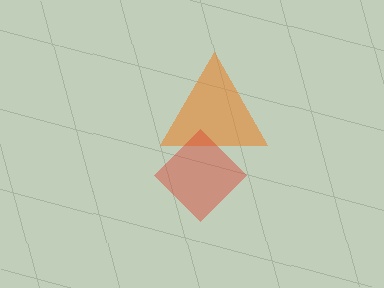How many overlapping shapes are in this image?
There are 2 overlapping shapes in the image.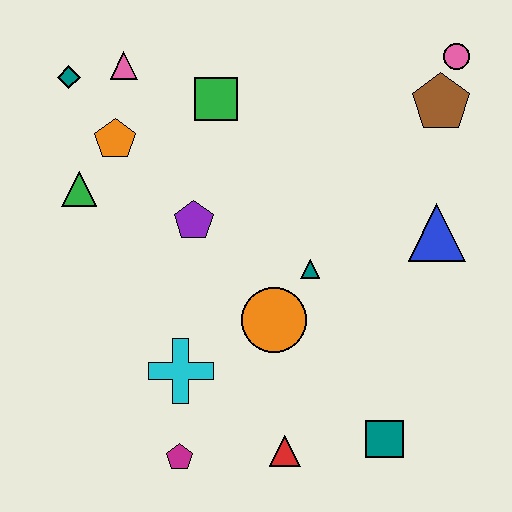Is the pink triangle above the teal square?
Yes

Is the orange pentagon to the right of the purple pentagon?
No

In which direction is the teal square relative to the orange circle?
The teal square is below the orange circle.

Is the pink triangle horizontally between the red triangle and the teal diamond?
Yes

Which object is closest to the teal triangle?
The orange circle is closest to the teal triangle.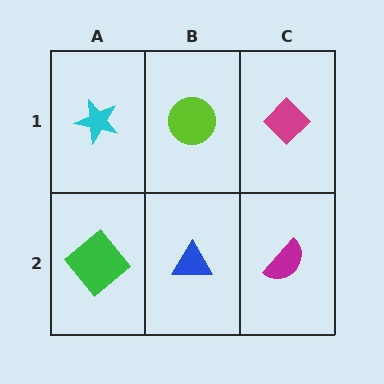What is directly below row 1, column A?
A green diamond.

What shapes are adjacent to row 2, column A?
A cyan star (row 1, column A), a blue triangle (row 2, column B).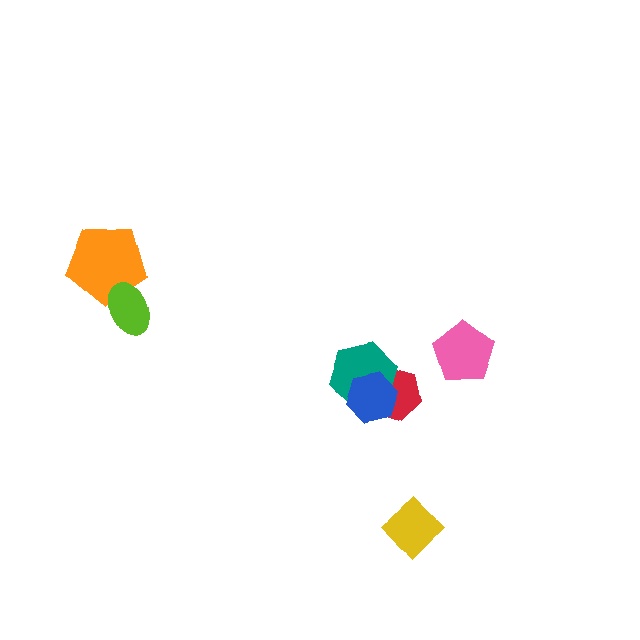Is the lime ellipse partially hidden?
No, no other shape covers it.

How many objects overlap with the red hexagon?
2 objects overlap with the red hexagon.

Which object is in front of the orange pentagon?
The lime ellipse is in front of the orange pentagon.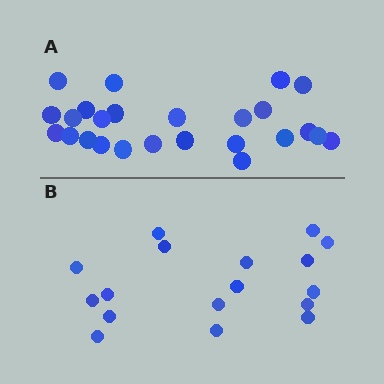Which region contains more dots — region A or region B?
Region A (the top region) has more dots.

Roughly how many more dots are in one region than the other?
Region A has roughly 8 or so more dots than region B.